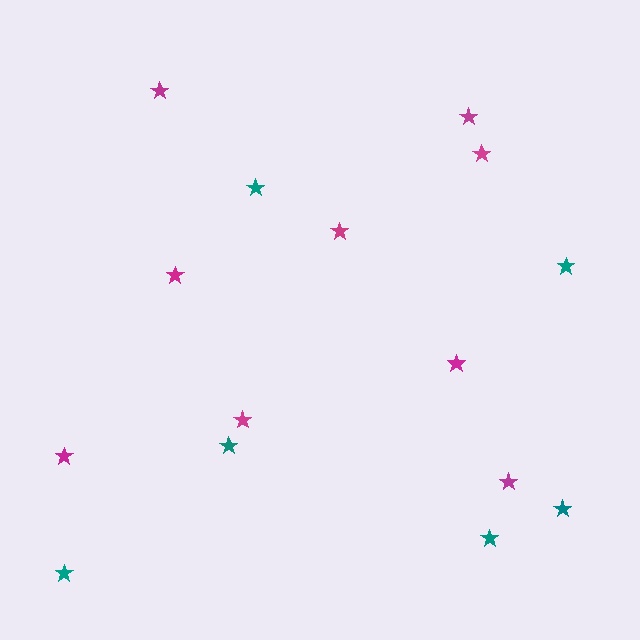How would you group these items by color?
There are 2 groups: one group of teal stars (6) and one group of magenta stars (9).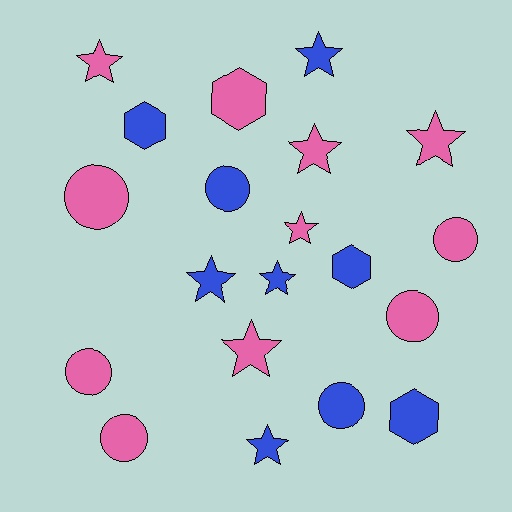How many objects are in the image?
There are 20 objects.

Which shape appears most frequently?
Star, with 9 objects.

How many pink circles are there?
There are 5 pink circles.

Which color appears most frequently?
Pink, with 11 objects.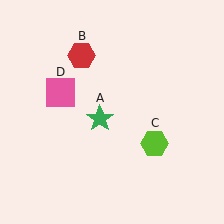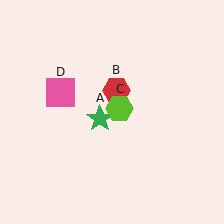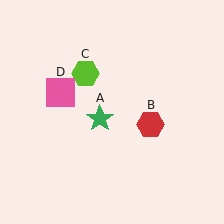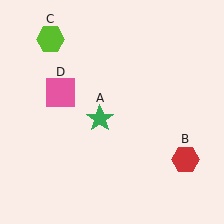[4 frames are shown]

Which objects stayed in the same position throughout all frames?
Green star (object A) and pink square (object D) remained stationary.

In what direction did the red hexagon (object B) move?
The red hexagon (object B) moved down and to the right.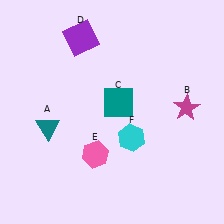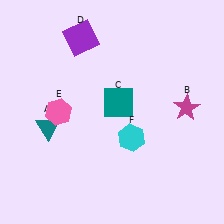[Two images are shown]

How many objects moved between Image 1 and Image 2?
1 object moved between the two images.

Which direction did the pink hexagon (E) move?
The pink hexagon (E) moved up.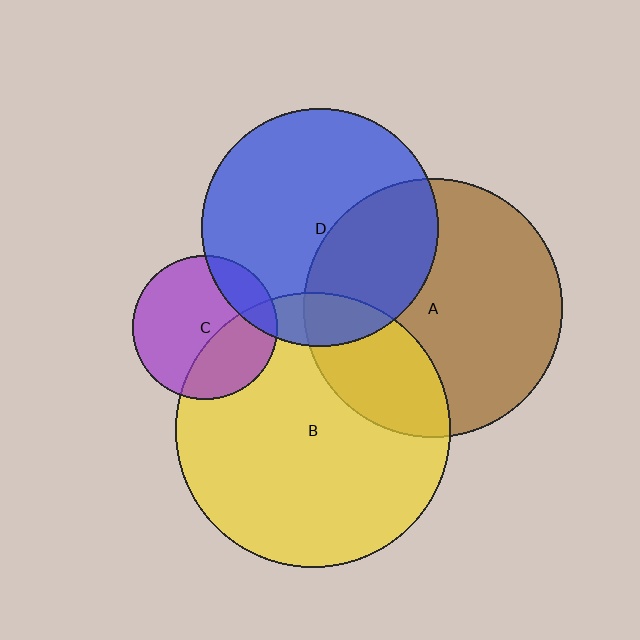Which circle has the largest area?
Circle B (yellow).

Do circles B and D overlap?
Yes.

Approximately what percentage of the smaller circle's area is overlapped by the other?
Approximately 15%.